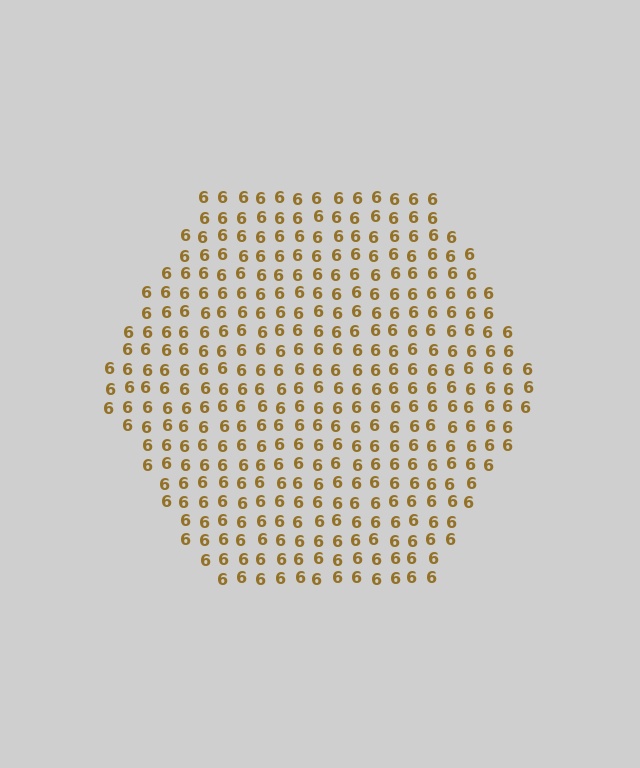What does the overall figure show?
The overall figure shows a hexagon.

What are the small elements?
The small elements are digit 6's.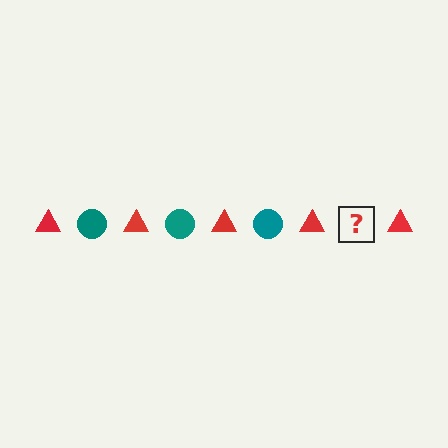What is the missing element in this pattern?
The missing element is a teal circle.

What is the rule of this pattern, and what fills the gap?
The rule is that the pattern alternates between red triangle and teal circle. The gap should be filled with a teal circle.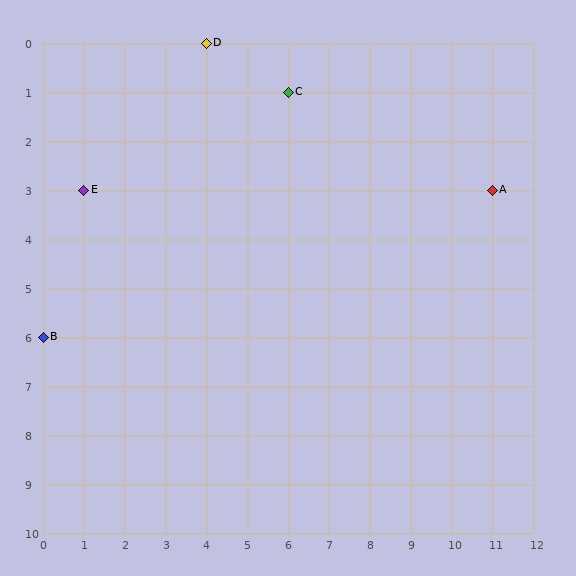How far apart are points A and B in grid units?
Points A and B are 11 columns and 3 rows apart (about 11.4 grid units diagonally).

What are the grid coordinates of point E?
Point E is at grid coordinates (1, 3).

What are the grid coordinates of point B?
Point B is at grid coordinates (0, 6).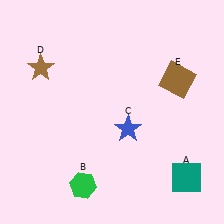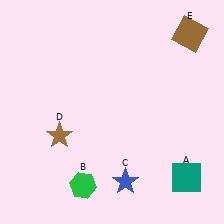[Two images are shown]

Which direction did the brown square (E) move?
The brown square (E) moved up.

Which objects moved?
The objects that moved are: the blue star (C), the brown star (D), the brown square (E).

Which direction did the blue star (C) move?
The blue star (C) moved down.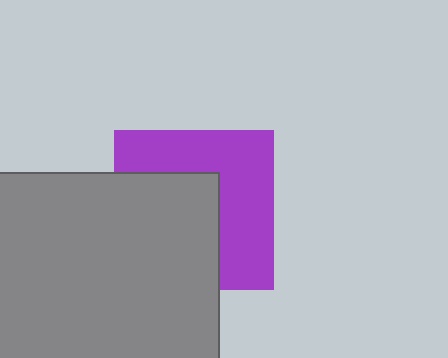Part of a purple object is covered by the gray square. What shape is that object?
It is a square.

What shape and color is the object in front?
The object in front is a gray square.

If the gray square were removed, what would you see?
You would see the complete purple square.